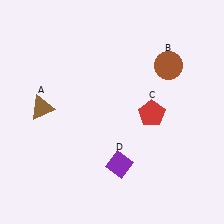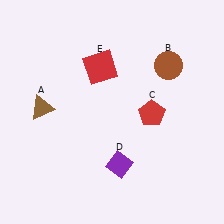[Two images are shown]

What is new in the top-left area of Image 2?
A red square (E) was added in the top-left area of Image 2.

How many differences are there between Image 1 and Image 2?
There is 1 difference between the two images.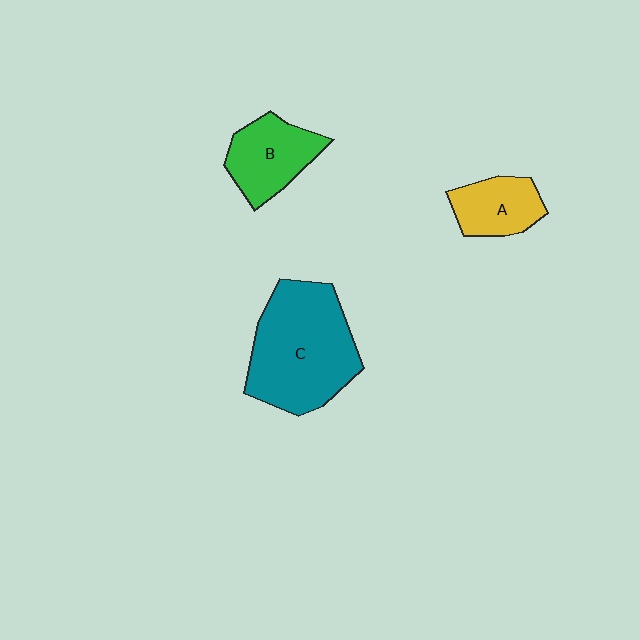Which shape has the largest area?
Shape C (teal).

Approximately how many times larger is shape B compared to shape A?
Approximately 1.3 times.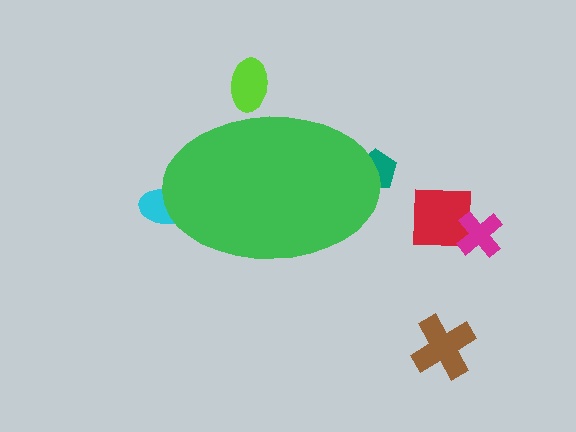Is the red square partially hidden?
No, the red square is fully visible.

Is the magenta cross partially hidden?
No, the magenta cross is fully visible.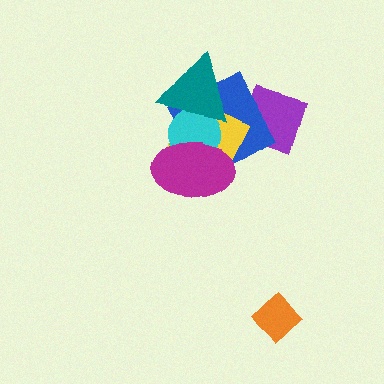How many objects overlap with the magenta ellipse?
3 objects overlap with the magenta ellipse.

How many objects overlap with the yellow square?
4 objects overlap with the yellow square.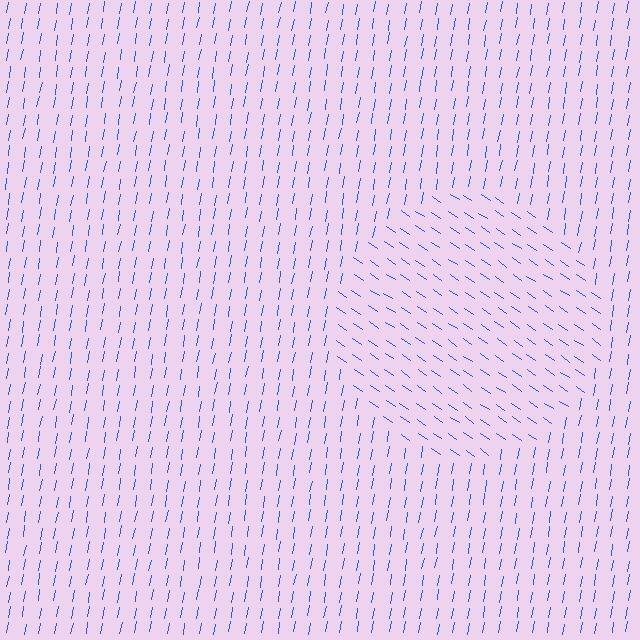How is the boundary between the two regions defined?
The boundary is defined purely by a change in line orientation (approximately 66 degrees difference). All lines are the same color and thickness.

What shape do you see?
I see a circle.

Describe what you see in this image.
The image is filled with small blue line segments. A circle region in the image has lines oriented differently from the surrounding lines, creating a visible texture boundary.